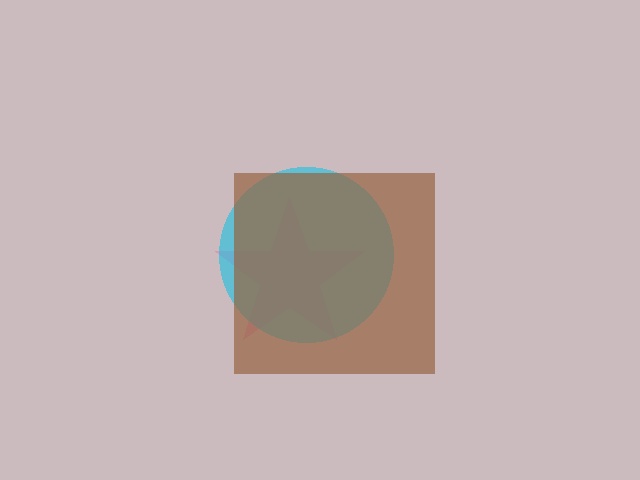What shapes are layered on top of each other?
The layered shapes are: a pink star, a cyan circle, a brown square.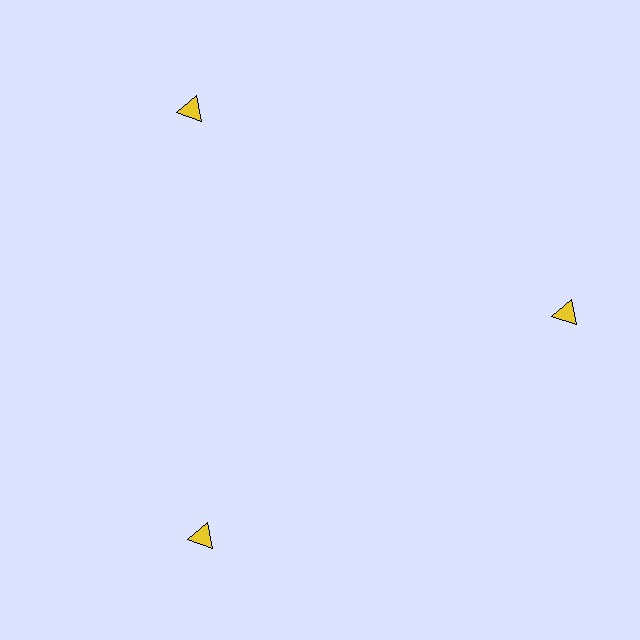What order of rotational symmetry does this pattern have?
This pattern has 3-fold rotational symmetry.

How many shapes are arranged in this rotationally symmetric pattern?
There are 3 shapes, arranged in 3 groups of 1.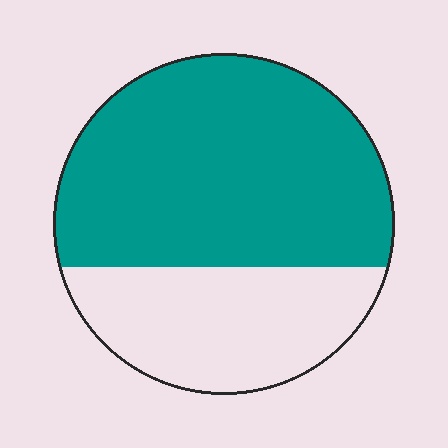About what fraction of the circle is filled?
About two thirds (2/3).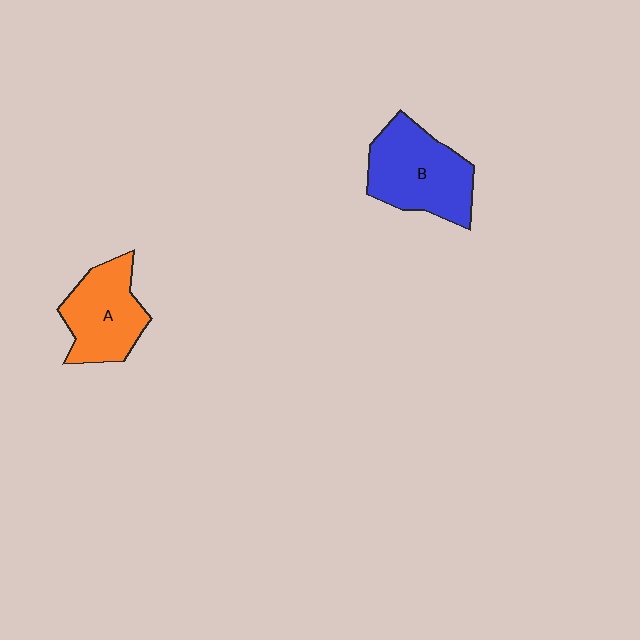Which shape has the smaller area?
Shape A (orange).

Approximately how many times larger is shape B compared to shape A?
Approximately 1.2 times.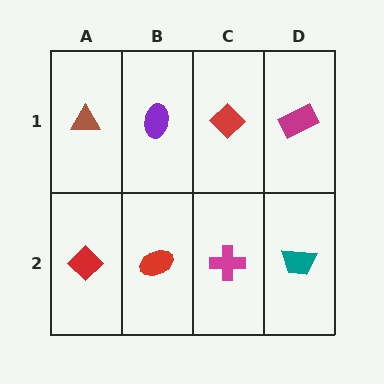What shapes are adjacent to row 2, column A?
A brown triangle (row 1, column A), a red ellipse (row 2, column B).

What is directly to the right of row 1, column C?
A magenta rectangle.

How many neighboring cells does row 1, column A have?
2.